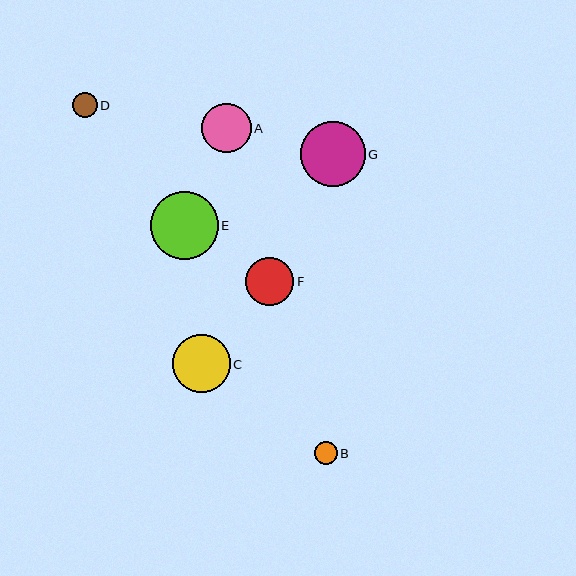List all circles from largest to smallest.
From largest to smallest: E, G, C, A, F, D, B.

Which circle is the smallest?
Circle B is the smallest with a size of approximately 22 pixels.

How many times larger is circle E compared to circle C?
Circle E is approximately 1.2 times the size of circle C.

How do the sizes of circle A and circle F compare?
Circle A and circle F are approximately the same size.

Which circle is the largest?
Circle E is the largest with a size of approximately 68 pixels.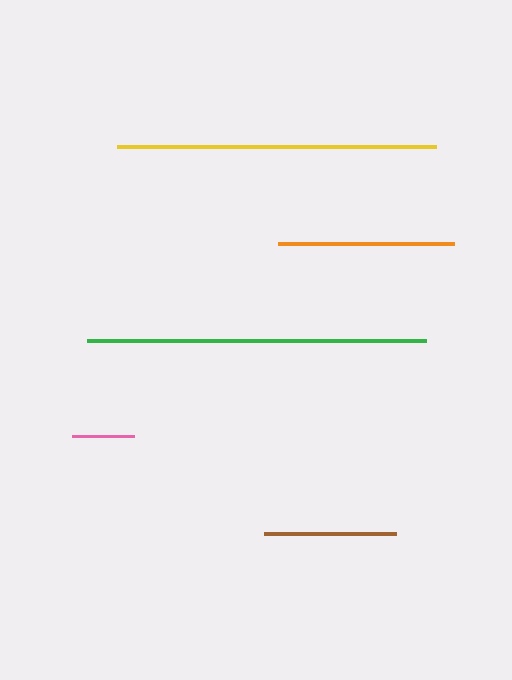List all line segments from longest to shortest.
From longest to shortest: green, yellow, orange, brown, pink.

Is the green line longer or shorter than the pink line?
The green line is longer than the pink line.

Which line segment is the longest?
The green line is the longest at approximately 339 pixels.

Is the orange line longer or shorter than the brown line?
The orange line is longer than the brown line.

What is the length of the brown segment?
The brown segment is approximately 132 pixels long.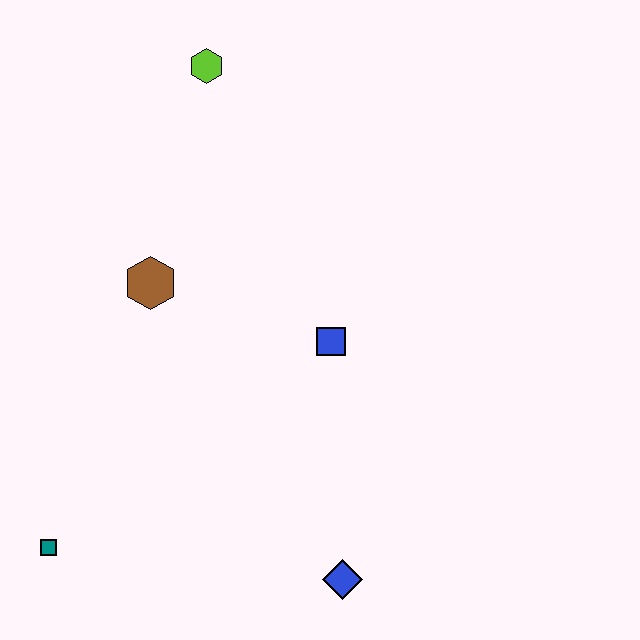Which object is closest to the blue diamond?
The blue square is closest to the blue diamond.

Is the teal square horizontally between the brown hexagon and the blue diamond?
No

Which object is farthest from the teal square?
The lime hexagon is farthest from the teal square.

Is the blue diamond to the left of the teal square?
No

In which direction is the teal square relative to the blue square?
The teal square is to the left of the blue square.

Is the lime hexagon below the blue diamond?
No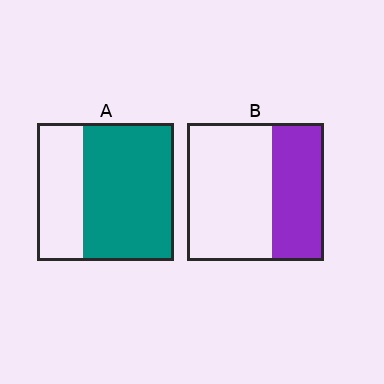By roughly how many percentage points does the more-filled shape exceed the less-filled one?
By roughly 30 percentage points (A over B).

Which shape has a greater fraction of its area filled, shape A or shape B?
Shape A.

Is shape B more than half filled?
No.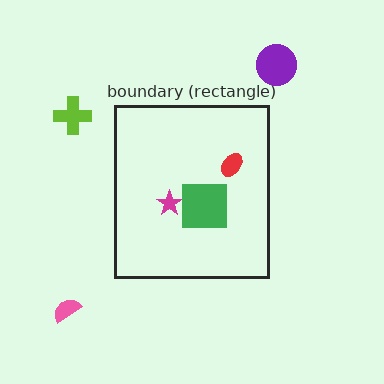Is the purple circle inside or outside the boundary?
Outside.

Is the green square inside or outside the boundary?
Inside.